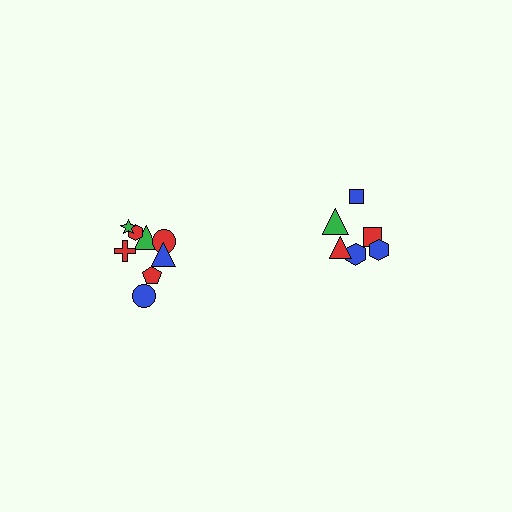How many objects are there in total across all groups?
There are 14 objects.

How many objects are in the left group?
There are 8 objects.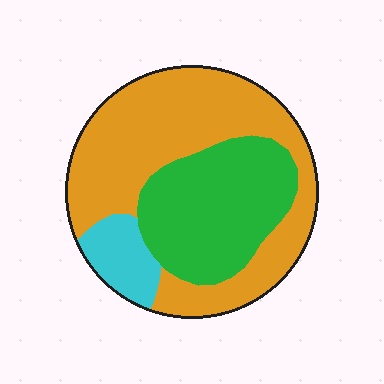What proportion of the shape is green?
Green covers roughly 35% of the shape.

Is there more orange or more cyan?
Orange.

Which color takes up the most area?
Orange, at roughly 55%.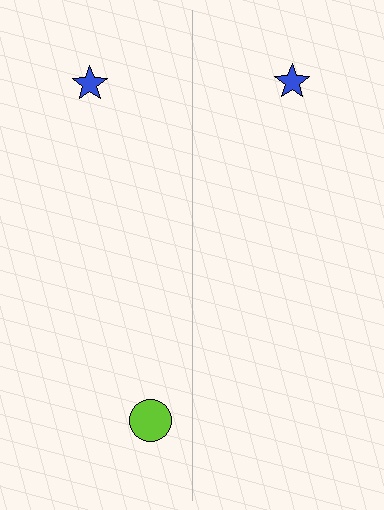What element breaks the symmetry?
A lime circle is missing from the right side.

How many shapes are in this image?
There are 3 shapes in this image.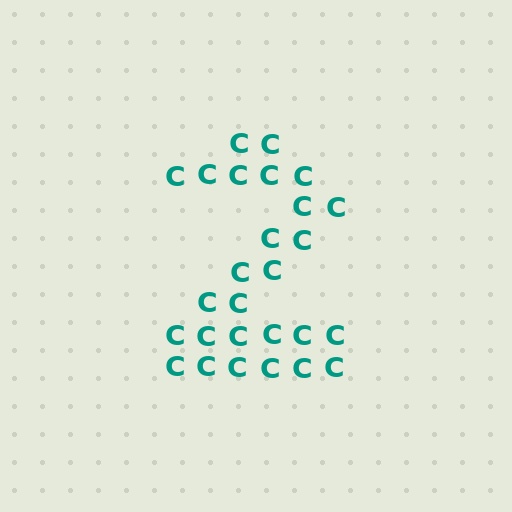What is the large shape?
The large shape is the digit 2.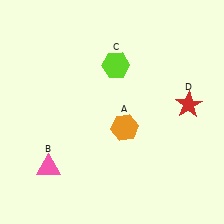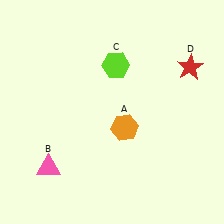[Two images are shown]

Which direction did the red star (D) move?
The red star (D) moved up.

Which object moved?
The red star (D) moved up.